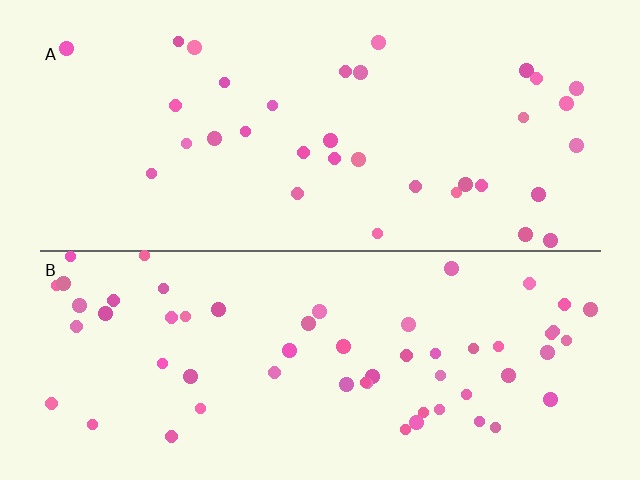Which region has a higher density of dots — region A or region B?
B (the bottom).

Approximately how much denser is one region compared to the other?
Approximately 1.7× — region B over region A.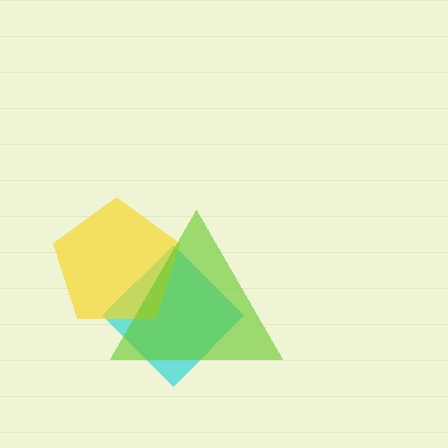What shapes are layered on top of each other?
The layered shapes are: a cyan diamond, a yellow pentagon, a lime triangle.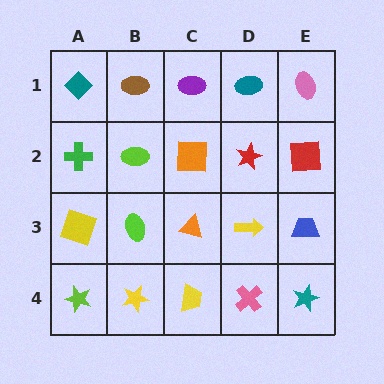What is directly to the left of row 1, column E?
A teal ellipse.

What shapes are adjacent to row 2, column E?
A pink ellipse (row 1, column E), a blue trapezoid (row 3, column E), a red star (row 2, column D).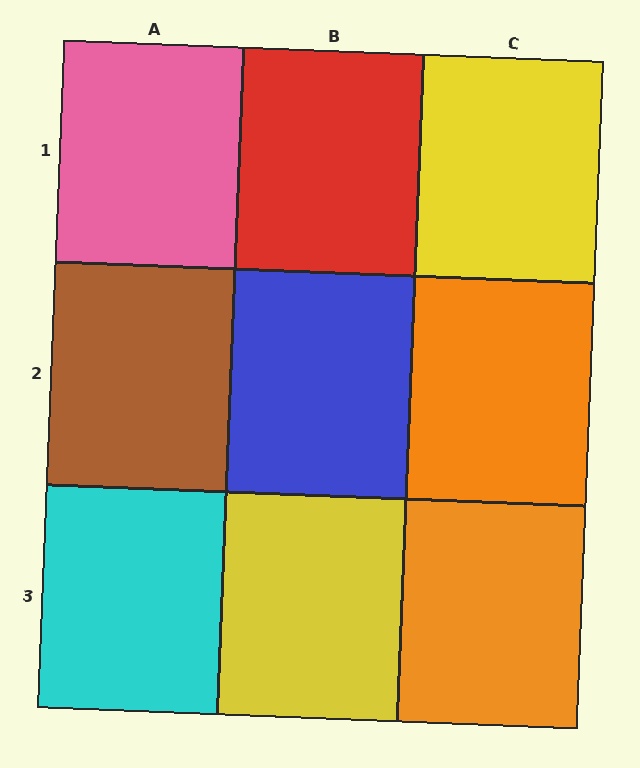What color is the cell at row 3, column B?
Yellow.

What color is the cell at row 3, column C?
Orange.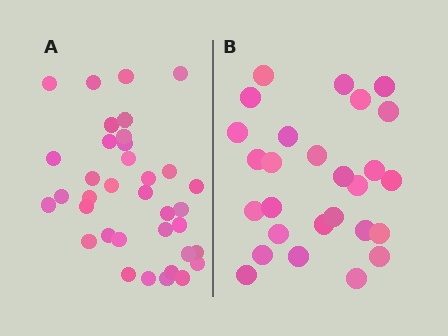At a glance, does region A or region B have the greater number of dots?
Region A (the left region) has more dots.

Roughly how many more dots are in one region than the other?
Region A has roughly 8 or so more dots than region B.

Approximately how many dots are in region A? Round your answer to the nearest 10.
About 40 dots. (The exact count is 36, which rounds to 40.)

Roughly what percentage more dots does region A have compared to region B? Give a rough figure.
About 35% more.